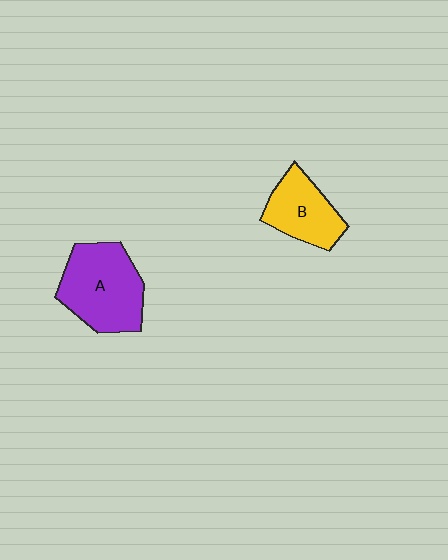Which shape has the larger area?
Shape A (purple).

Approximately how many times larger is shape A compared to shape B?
Approximately 1.5 times.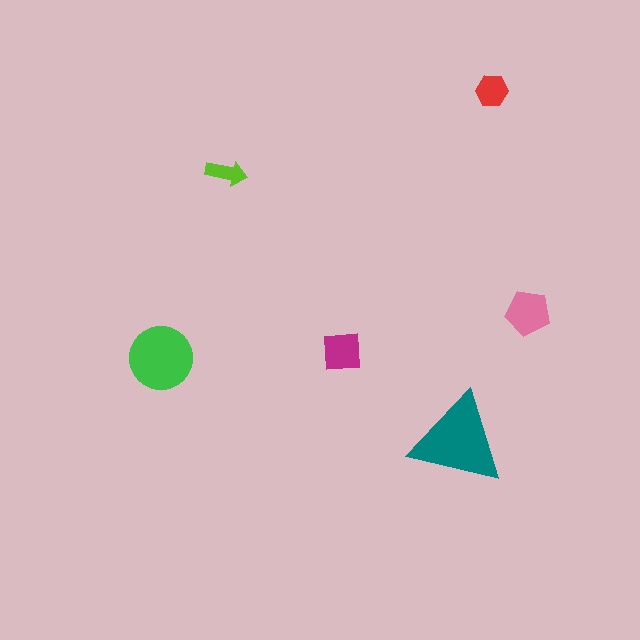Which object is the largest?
The teal triangle.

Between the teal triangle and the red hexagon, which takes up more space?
The teal triangle.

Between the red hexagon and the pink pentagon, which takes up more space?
The pink pentagon.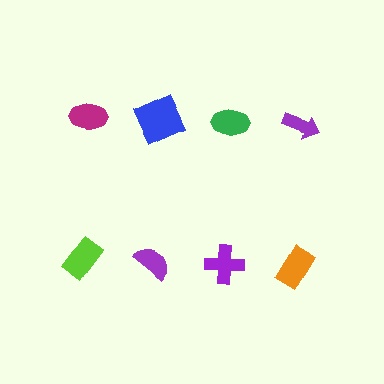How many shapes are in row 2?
4 shapes.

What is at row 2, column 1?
A lime rectangle.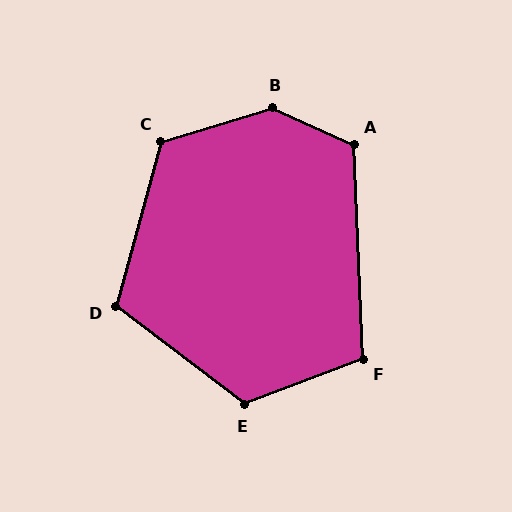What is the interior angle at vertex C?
Approximately 122 degrees (obtuse).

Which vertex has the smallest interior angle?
F, at approximately 109 degrees.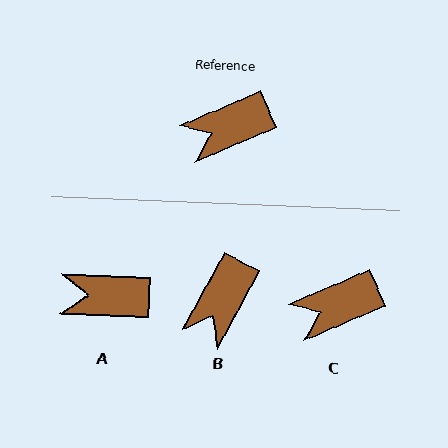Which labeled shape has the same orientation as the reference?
C.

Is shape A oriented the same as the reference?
No, it is off by about 25 degrees.